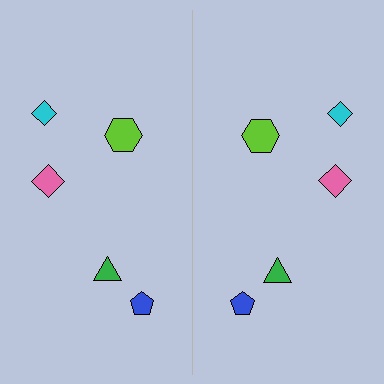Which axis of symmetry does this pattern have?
The pattern has a vertical axis of symmetry running through the center of the image.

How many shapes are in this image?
There are 10 shapes in this image.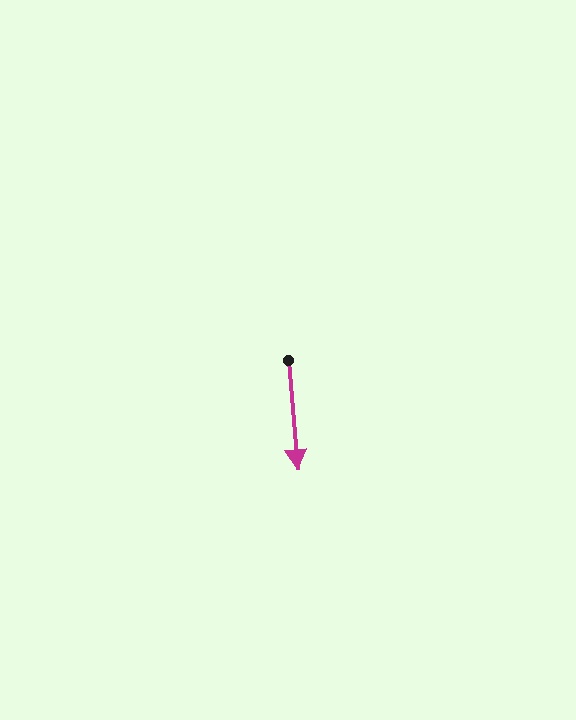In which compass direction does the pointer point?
South.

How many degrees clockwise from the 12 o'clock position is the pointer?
Approximately 175 degrees.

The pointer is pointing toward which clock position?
Roughly 6 o'clock.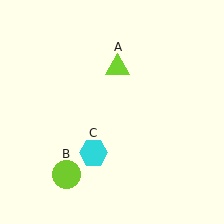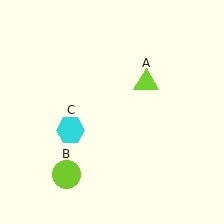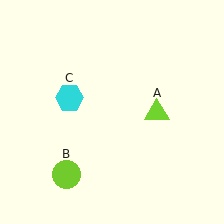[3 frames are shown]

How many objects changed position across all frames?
2 objects changed position: lime triangle (object A), cyan hexagon (object C).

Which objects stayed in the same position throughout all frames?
Lime circle (object B) remained stationary.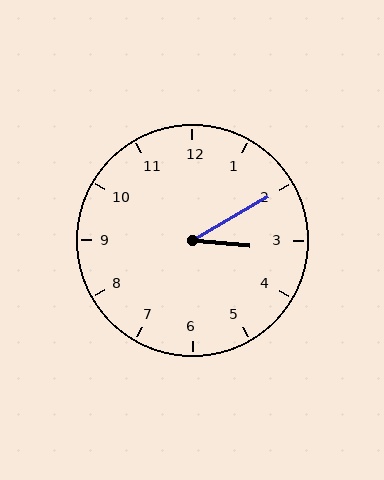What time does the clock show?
3:10.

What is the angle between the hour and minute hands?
Approximately 35 degrees.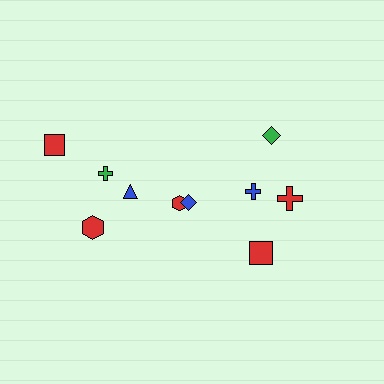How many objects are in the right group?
There are 4 objects.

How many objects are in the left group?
There are 6 objects.